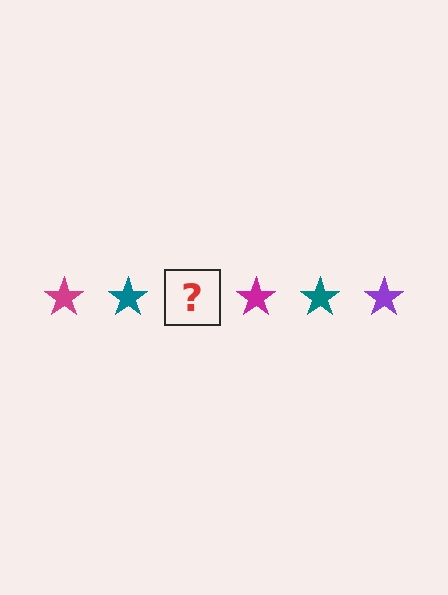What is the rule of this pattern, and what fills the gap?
The rule is that the pattern cycles through magenta, teal, purple stars. The gap should be filled with a purple star.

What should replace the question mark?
The question mark should be replaced with a purple star.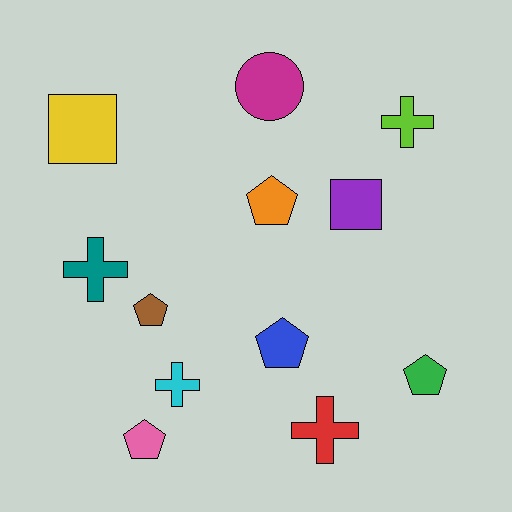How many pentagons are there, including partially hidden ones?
There are 5 pentagons.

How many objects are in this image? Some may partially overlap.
There are 12 objects.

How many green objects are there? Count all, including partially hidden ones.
There is 1 green object.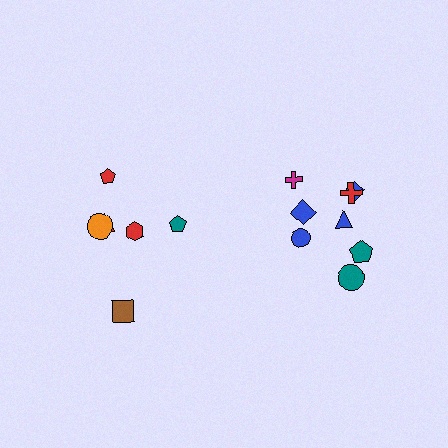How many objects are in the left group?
There are 6 objects.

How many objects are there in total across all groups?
There are 14 objects.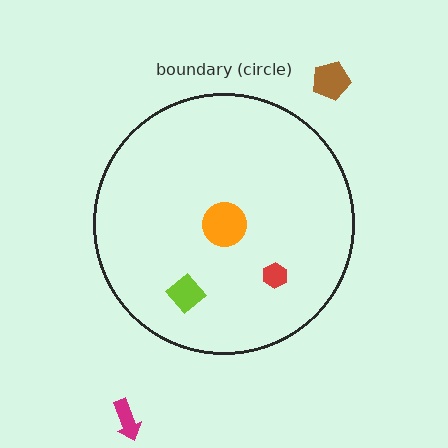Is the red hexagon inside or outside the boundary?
Inside.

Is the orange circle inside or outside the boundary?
Inside.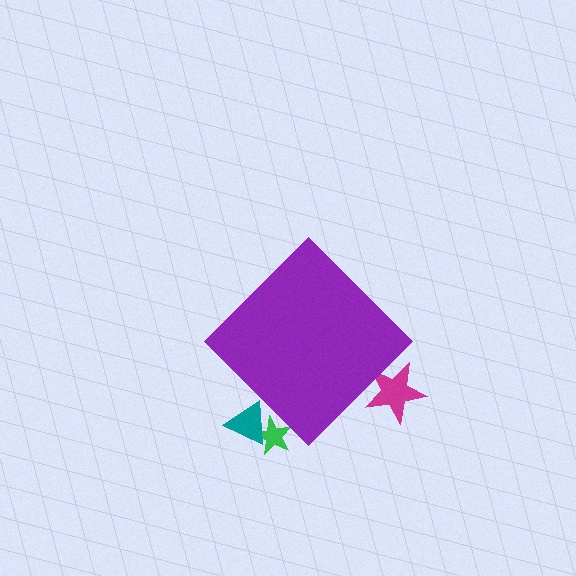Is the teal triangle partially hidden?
Yes, the teal triangle is partially hidden behind the purple diamond.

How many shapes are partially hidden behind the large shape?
3 shapes are partially hidden.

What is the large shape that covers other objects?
A purple diamond.